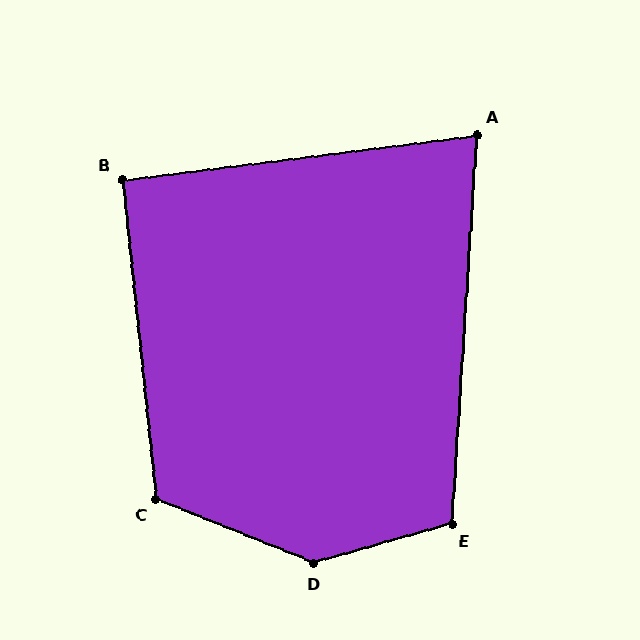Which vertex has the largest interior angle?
D, at approximately 142 degrees.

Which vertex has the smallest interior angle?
A, at approximately 79 degrees.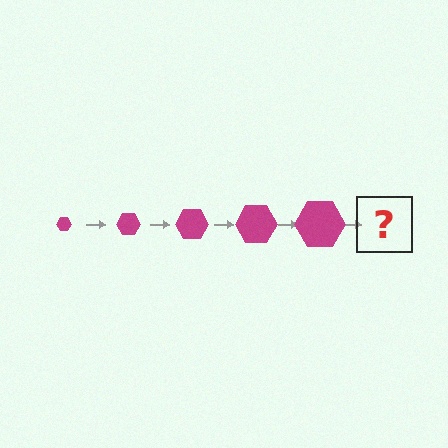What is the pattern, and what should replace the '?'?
The pattern is that the hexagon gets progressively larger each step. The '?' should be a magenta hexagon, larger than the previous one.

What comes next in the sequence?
The next element should be a magenta hexagon, larger than the previous one.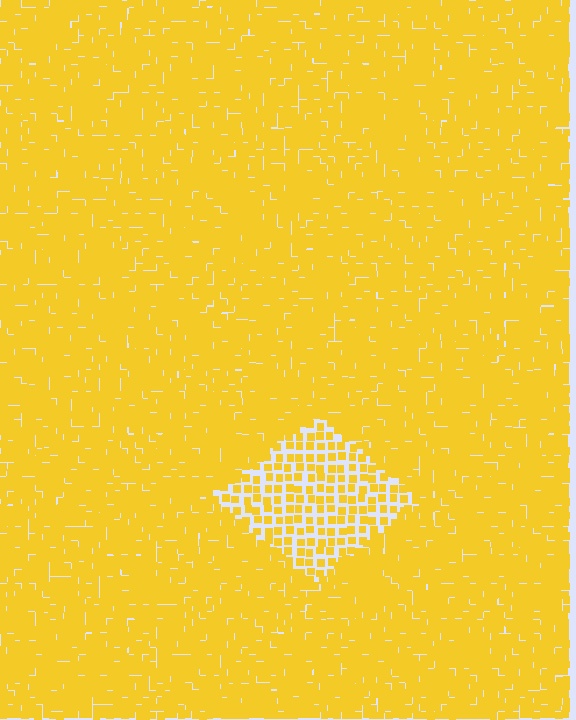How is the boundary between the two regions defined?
The boundary is defined by a change in element density (approximately 2.2x ratio). All elements are the same color, size, and shape.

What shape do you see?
I see a diamond.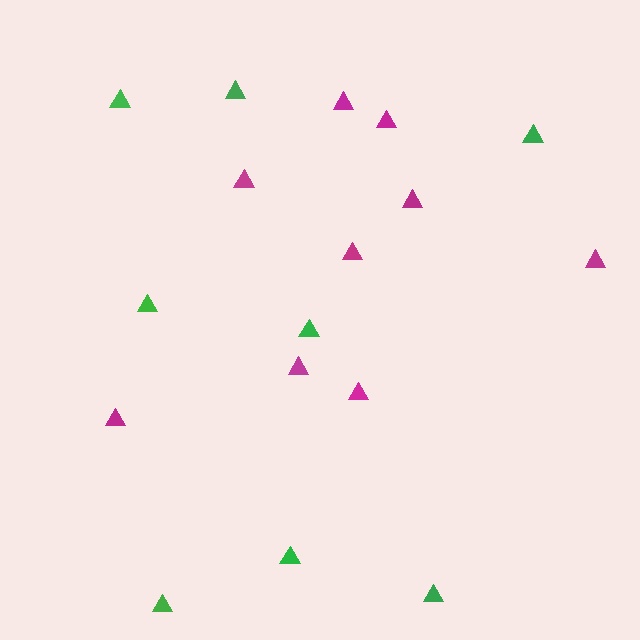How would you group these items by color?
There are 2 groups: one group of green triangles (8) and one group of magenta triangles (9).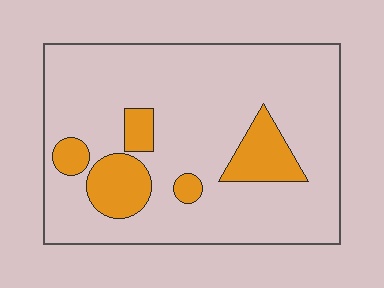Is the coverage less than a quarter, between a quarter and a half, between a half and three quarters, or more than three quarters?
Less than a quarter.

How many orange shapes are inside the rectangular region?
5.